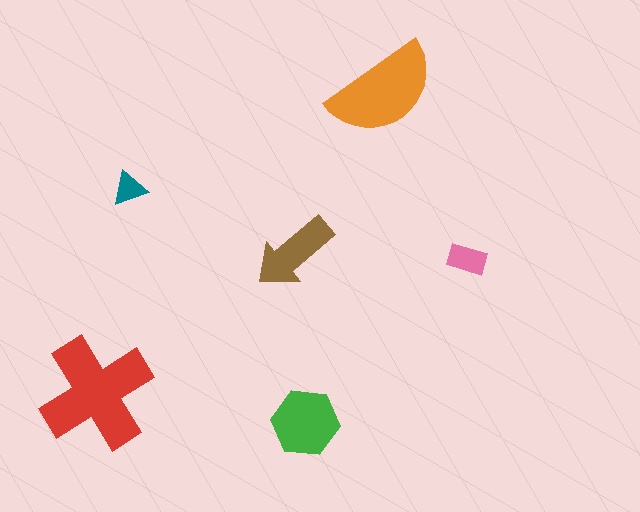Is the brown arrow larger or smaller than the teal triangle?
Larger.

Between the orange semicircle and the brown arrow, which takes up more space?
The orange semicircle.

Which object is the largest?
The red cross.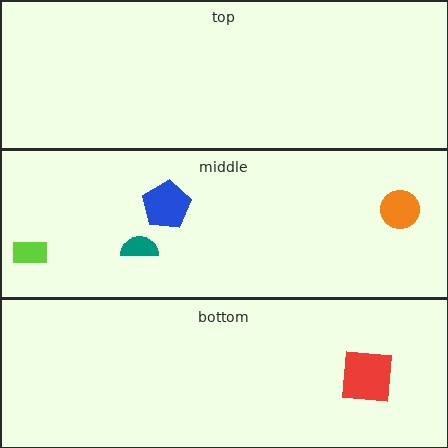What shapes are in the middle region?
The orange circle, the teal semicircle, the blue pentagon, the lime rectangle.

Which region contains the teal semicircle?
The middle region.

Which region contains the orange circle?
The middle region.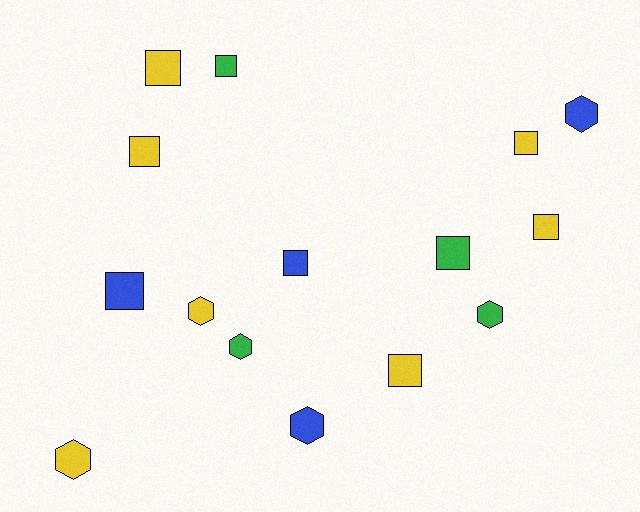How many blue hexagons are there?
There are 2 blue hexagons.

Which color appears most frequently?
Yellow, with 7 objects.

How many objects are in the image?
There are 15 objects.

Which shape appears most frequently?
Square, with 9 objects.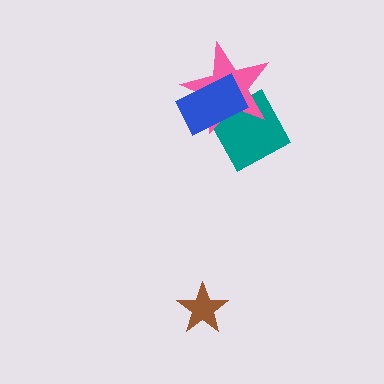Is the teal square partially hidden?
Yes, it is partially covered by another shape.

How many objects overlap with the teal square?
2 objects overlap with the teal square.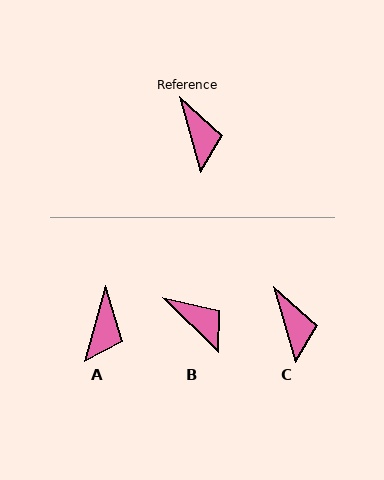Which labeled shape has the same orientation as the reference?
C.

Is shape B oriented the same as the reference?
No, it is off by about 30 degrees.